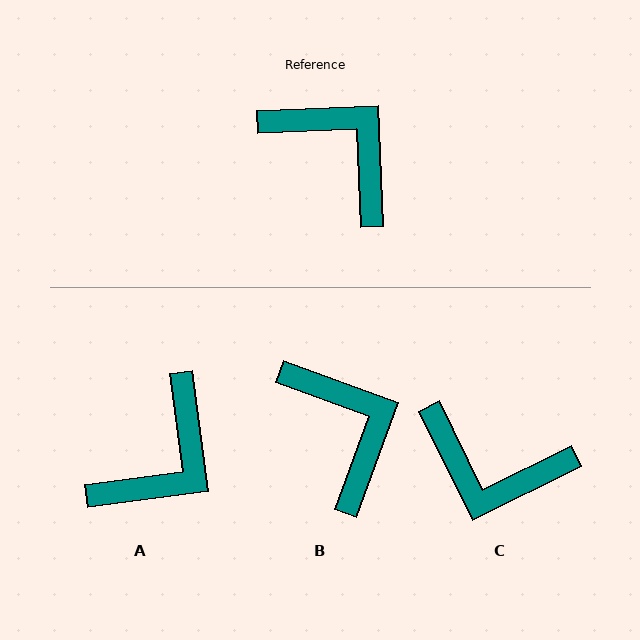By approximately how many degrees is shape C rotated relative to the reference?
Approximately 156 degrees clockwise.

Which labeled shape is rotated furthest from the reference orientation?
C, about 156 degrees away.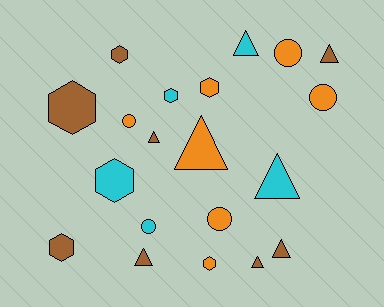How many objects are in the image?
There are 20 objects.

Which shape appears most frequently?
Triangle, with 8 objects.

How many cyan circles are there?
There is 1 cyan circle.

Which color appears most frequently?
Brown, with 8 objects.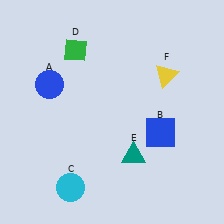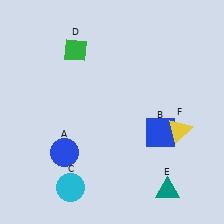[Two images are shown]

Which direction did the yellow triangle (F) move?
The yellow triangle (F) moved down.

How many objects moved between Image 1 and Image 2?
3 objects moved between the two images.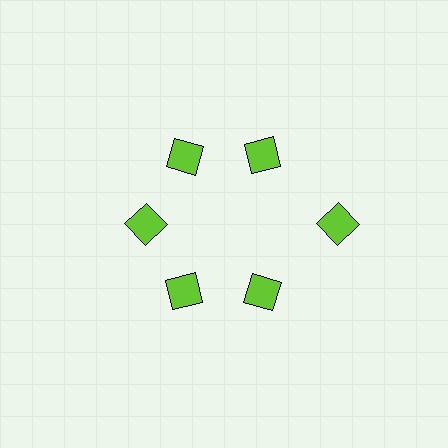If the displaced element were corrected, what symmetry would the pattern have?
It would have 6-fold rotational symmetry — the pattern would map onto itself every 60 degrees.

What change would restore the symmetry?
The symmetry would be restored by moving it inward, back onto the ring so that all 6 diamonds sit at equal angles and equal distance from the center.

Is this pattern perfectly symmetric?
No. The 6 lime diamonds are arranged in a ring, but one element near the 3 o'clock position is pushed outward from the center, breaking the 6-fold rotational symmetry.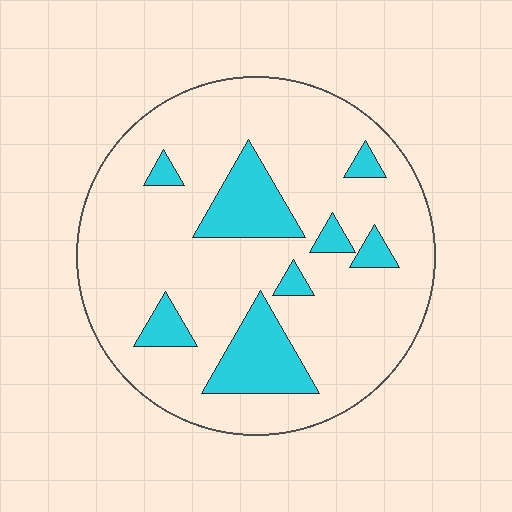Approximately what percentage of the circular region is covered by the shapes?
Approximately 20%.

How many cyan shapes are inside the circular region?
8.